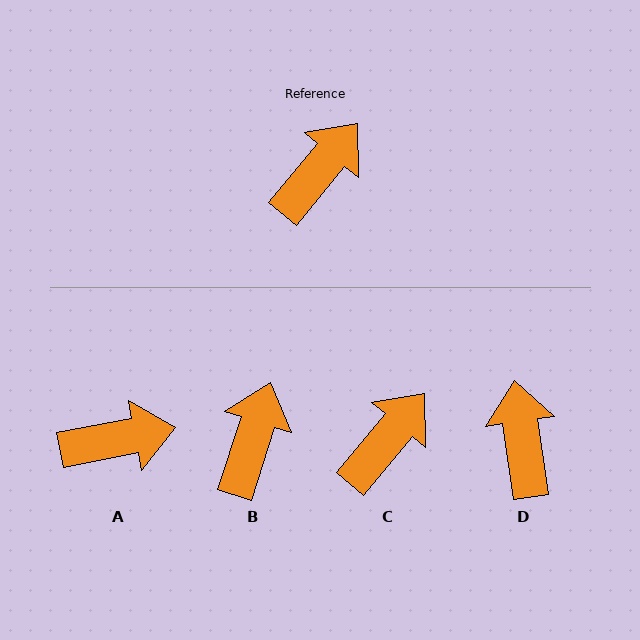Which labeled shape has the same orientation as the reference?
C.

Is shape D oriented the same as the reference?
No, it is off by about 48 degrees.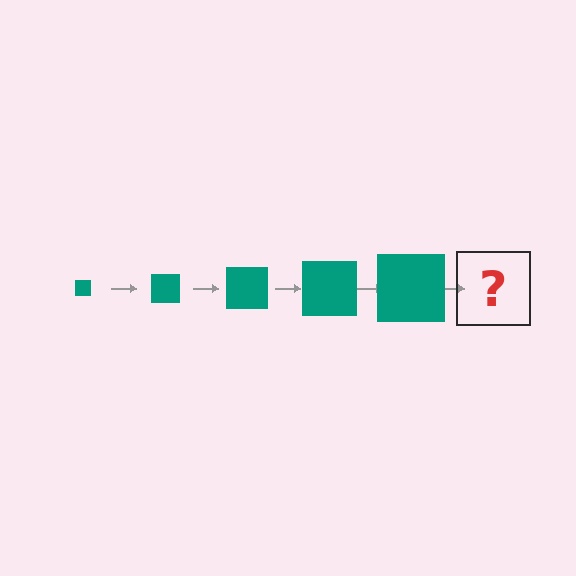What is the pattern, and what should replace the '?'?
The pattern is that the square gets progressively larger each step. The '?' should be a teal square, larger than the previous one.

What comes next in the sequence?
The next element should be a teal square, larger than the previous one.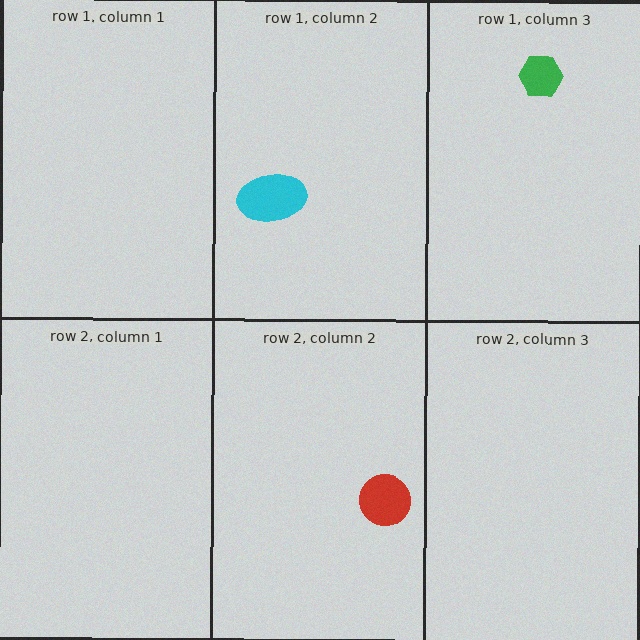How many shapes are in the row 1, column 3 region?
1.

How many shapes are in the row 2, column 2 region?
1.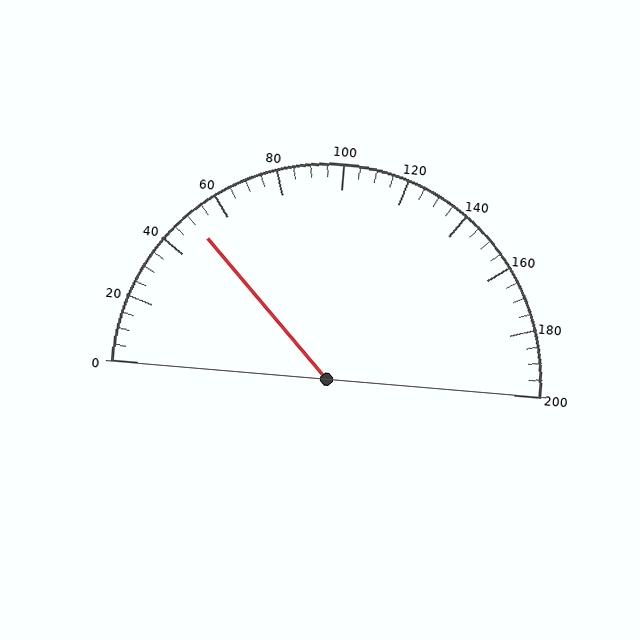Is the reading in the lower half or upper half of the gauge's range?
The reading is in the lower half of the range (0 to 200).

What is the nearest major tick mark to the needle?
The nearest major tick mark is 40.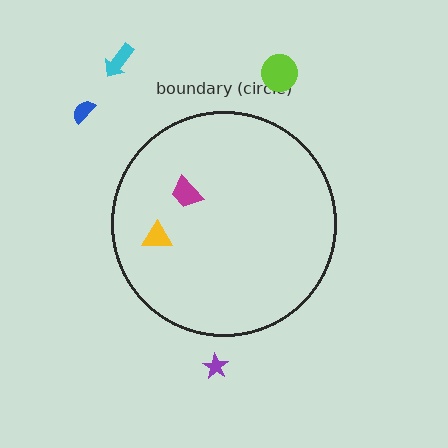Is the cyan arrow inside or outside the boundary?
Outside.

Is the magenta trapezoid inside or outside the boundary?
Inside.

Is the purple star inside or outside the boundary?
Outside.